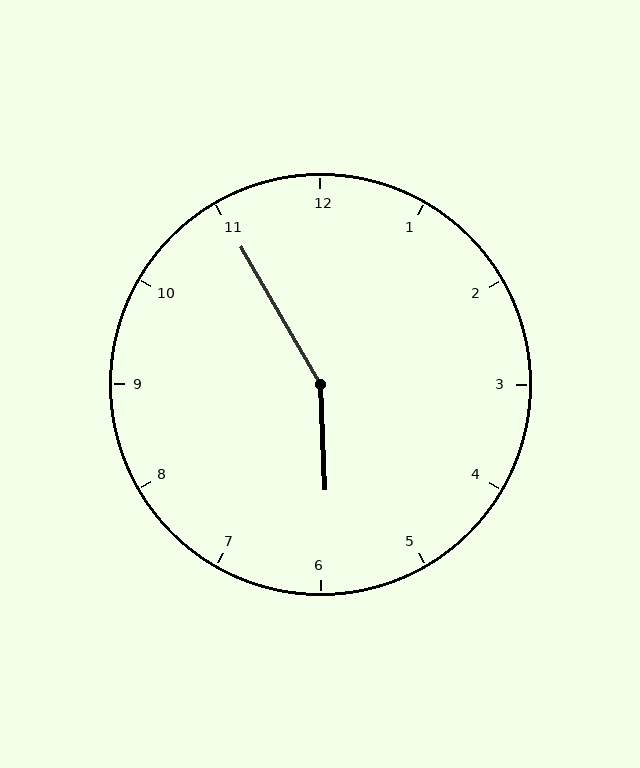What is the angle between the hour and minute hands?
Approximately 152 degrees.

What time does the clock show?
5:55.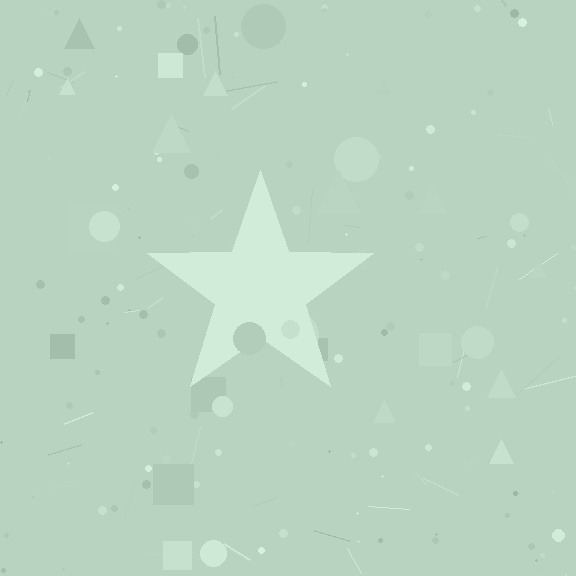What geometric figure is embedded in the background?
A star is embedded in the background.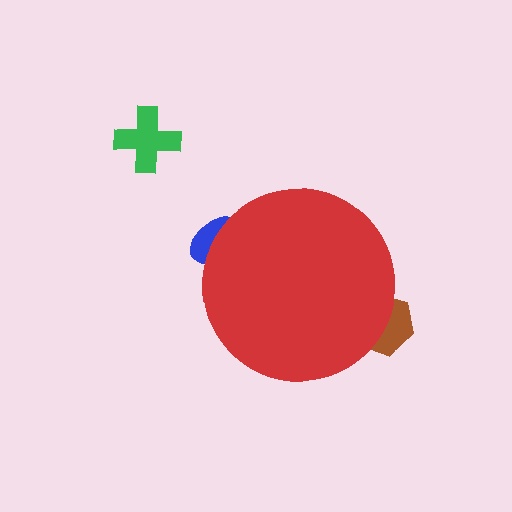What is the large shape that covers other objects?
A red circle.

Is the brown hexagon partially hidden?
Yes, the brown hexagon is partially hidden behind the red circle.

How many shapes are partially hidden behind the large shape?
2 shapes are partially hidden.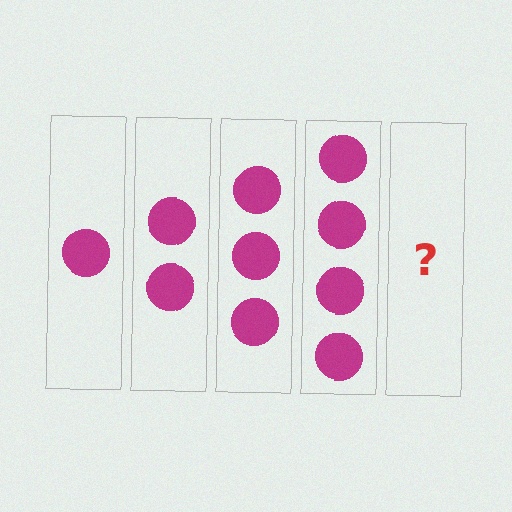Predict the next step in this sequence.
The next step is 5 circles.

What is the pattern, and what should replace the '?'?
The pattern is that each step adds one more circle. The '?' should be 5 circles.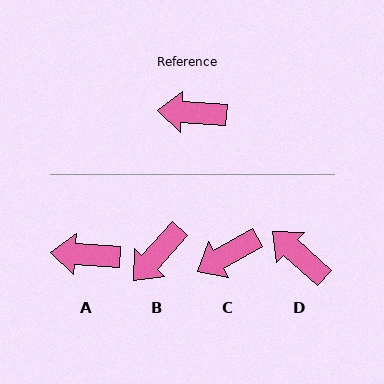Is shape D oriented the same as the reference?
No, it is off by about 39 degrees.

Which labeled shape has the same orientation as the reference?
A.